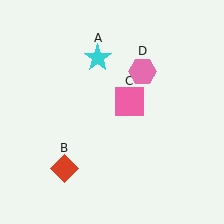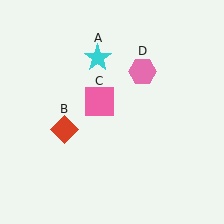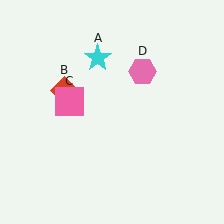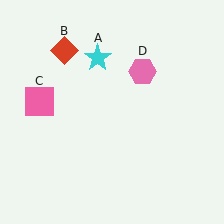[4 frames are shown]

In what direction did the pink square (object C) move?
The pink square (object C) moved left.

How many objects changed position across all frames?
2 objects changed position: red diamond (object B), pink square (object C).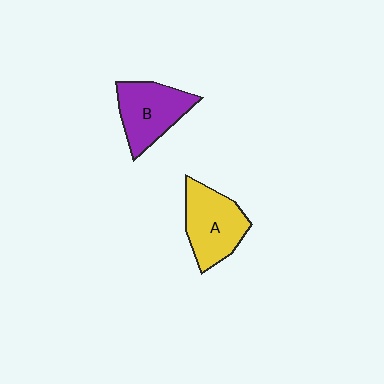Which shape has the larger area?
Shape A (yellow).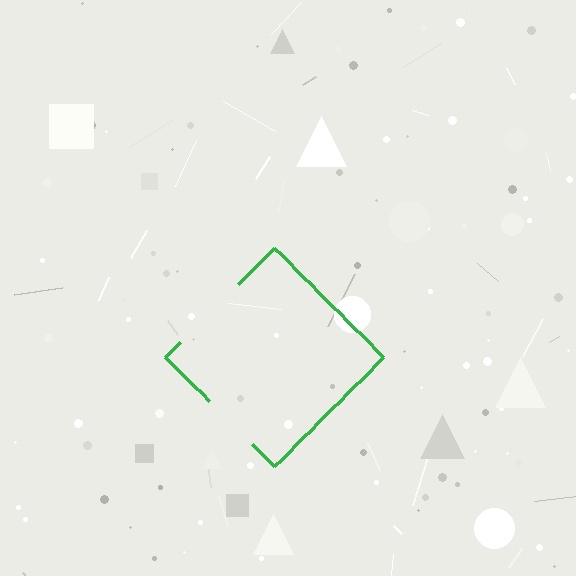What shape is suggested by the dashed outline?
The dashed outline suggests a diamond.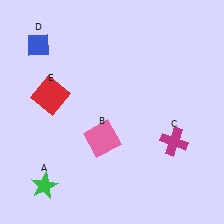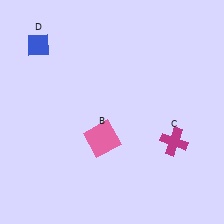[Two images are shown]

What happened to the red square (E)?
The red square (E) was removed in Image 2. It was in the top-left area of Image 1.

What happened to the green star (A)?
The green star (A) was removed in Image 2. It was in the bottom-left area of Image 1.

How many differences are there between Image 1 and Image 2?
There are 2 differences between the two images.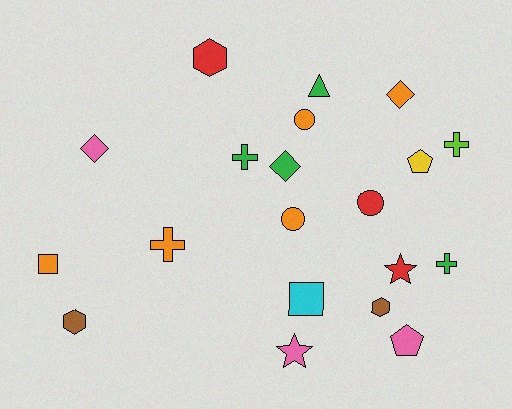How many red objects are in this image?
There are 3 red objects.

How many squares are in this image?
There are 2 squares.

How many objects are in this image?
There are 20 objects.